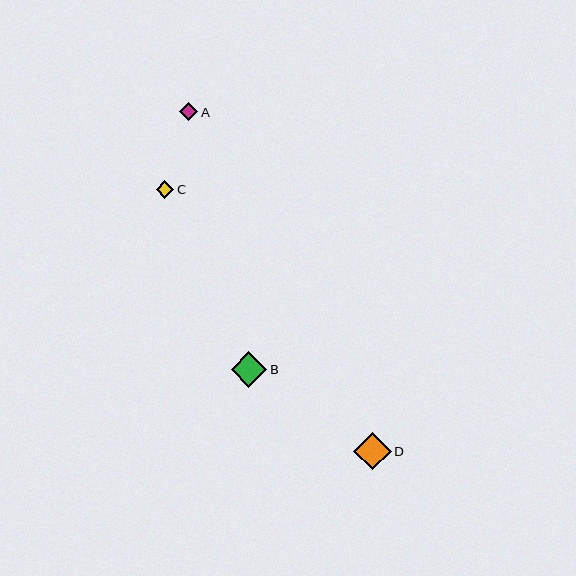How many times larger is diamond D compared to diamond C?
Diamond D is approximately 2.1 times the size of diamond C.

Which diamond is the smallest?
Diamond C is the smallest with a size of approximately 17 pixels.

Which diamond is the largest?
Diamond D is the largest with a size of approximately 37 pixels.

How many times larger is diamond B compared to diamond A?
Diamond B is approximately 1.9 times the size of diamond A.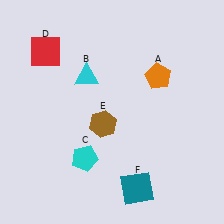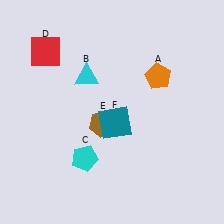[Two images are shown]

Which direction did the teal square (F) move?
The teal square (F) moved up.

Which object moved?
The teal square (F) moved up.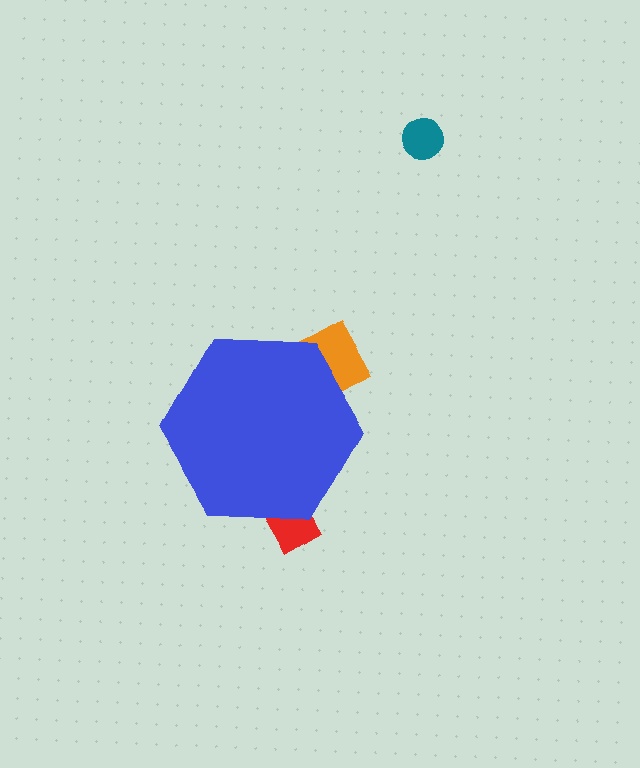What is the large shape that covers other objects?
A blue hexagon.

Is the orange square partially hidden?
Yes, the orange square is partially hidden behind the blue hexagon.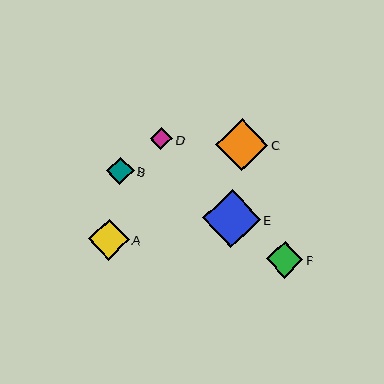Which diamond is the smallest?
Diamond D is the smallest with a size of approximately 22 pixels.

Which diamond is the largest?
Diamond E is the largest with a size of approximately 58 pixels.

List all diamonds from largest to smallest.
From largest to smallest: E, C, A, F, B, D.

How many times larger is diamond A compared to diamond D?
Diamond A is approximately 1.9 times the size of diamond D.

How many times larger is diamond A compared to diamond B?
Diamond A is approximately 1.5 times the size of diamond B.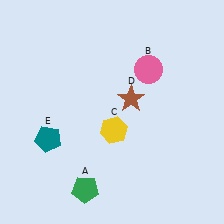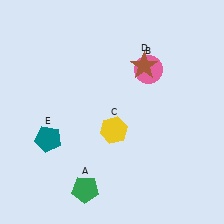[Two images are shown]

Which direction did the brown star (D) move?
The brown star (D) moved up.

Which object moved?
The brown star (D) moved up.